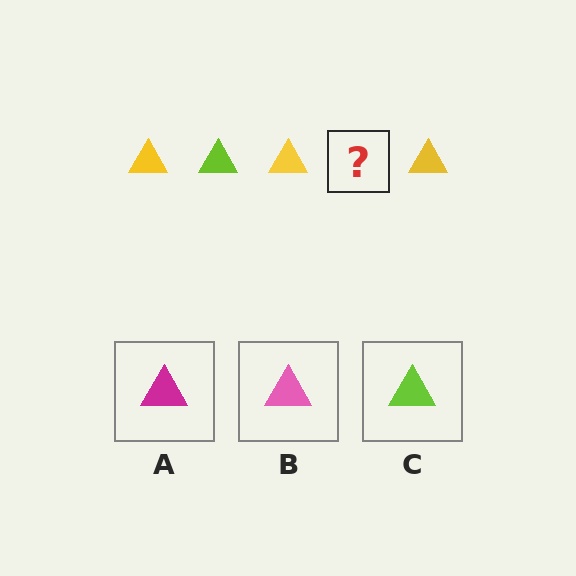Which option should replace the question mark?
Option C.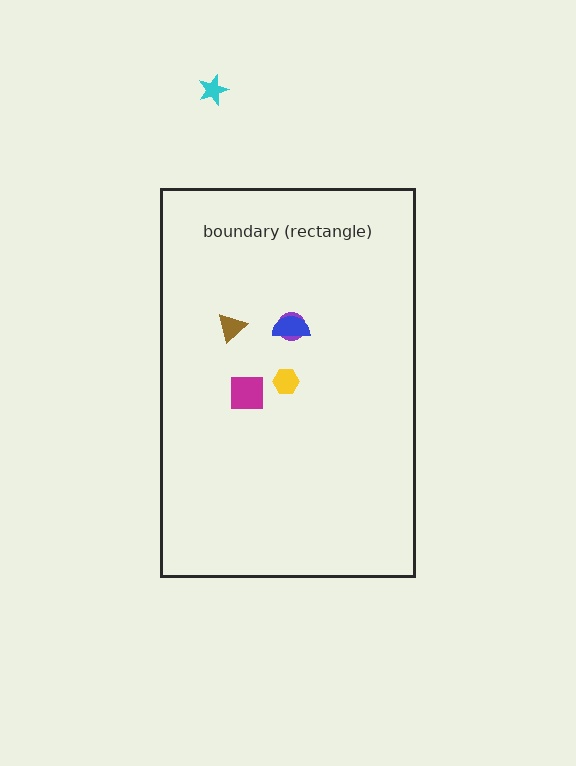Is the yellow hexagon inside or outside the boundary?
Inside.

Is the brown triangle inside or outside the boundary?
Inside.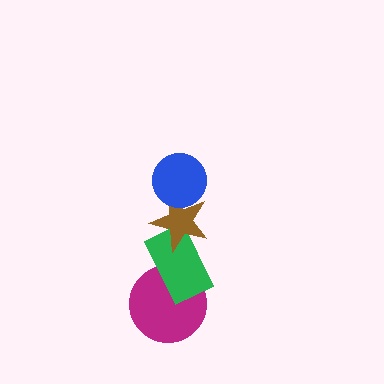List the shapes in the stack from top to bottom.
From top to bottom: the blue circle, the brown star, the green rectangle, the magenta circle.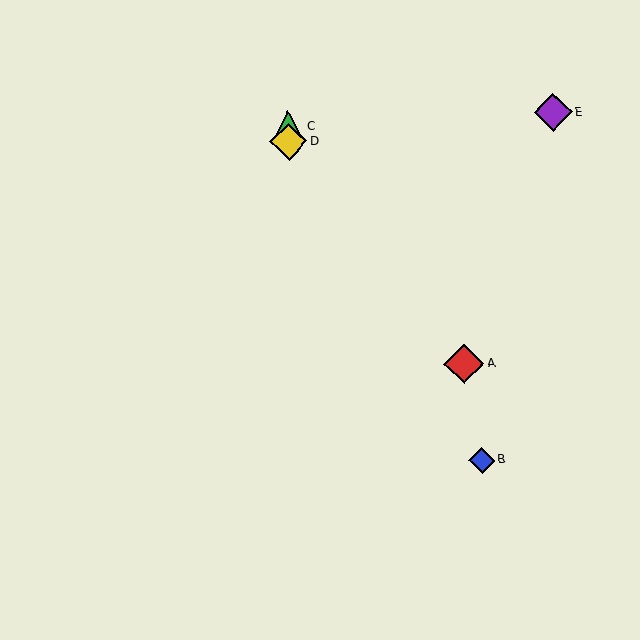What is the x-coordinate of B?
Object B is at x≈482.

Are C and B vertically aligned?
No, C is at x≈288 and B is at x≈482.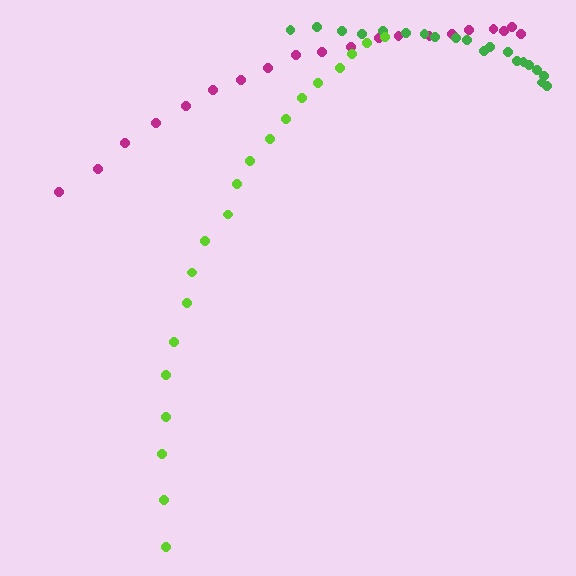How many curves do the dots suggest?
There are 3 distinct paths.